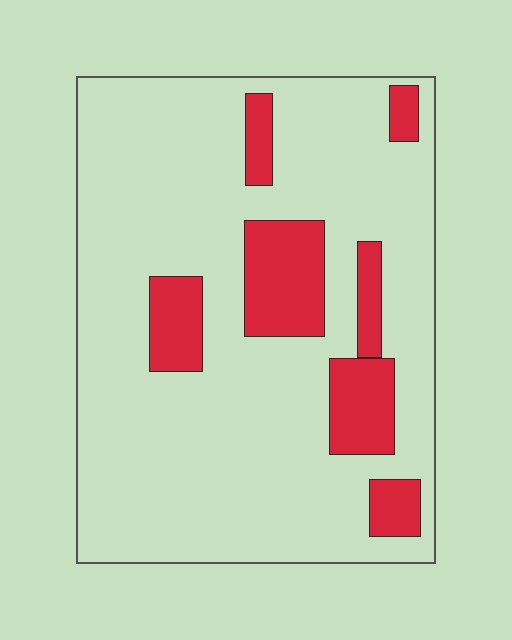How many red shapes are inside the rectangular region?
7.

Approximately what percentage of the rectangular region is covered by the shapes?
Approximately 20%.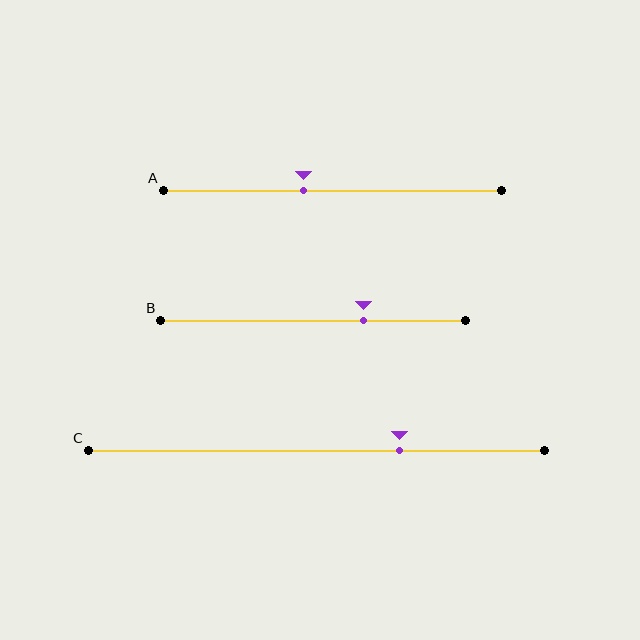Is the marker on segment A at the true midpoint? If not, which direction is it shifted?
No, the marker on segment A is shifted to the left by about 9% of the segment length.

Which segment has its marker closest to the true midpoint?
Segment A has its marker closest to the true midpoint.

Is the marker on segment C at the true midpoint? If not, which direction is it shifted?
No, the marker on segment C is shifted to the right by about 18% of the segment length.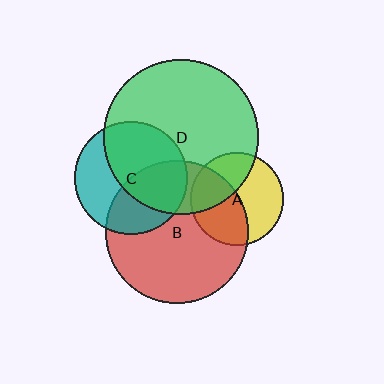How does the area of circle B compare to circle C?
Approximately 1.6 times.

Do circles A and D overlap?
Yes.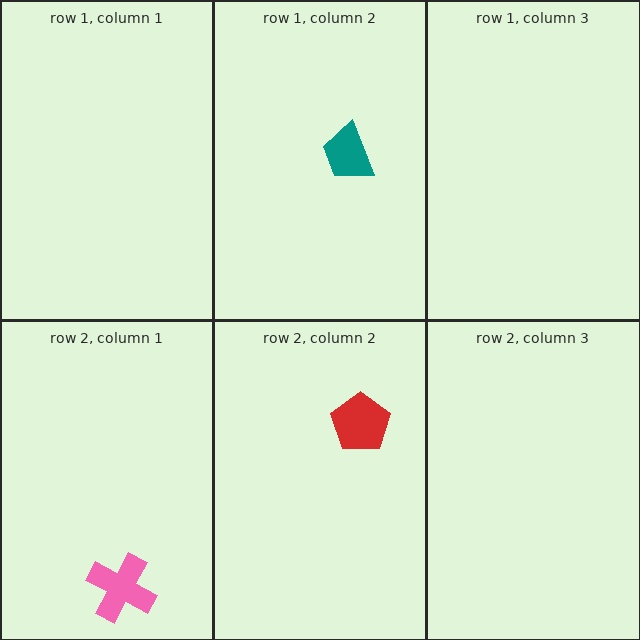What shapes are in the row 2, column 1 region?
The pink cross.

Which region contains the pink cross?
The row 2, column 1 region.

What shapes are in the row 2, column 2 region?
The red pentagon.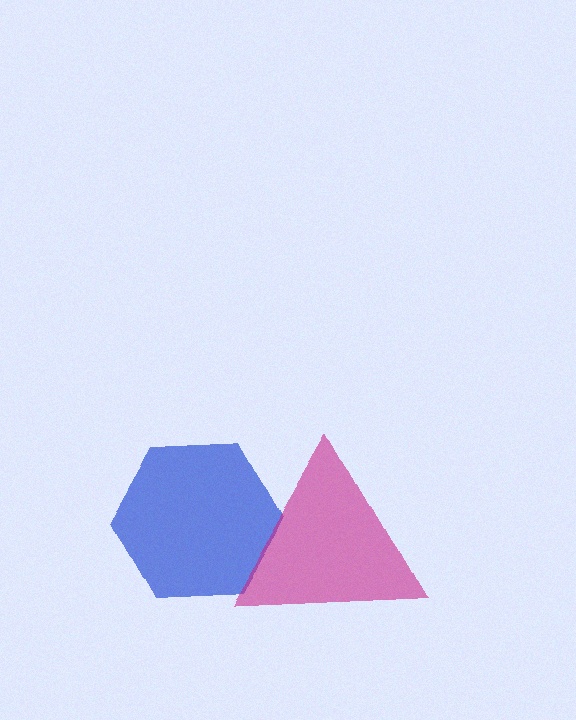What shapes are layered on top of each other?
The layered shapes are: a blue hexagon, a magenta triangle.